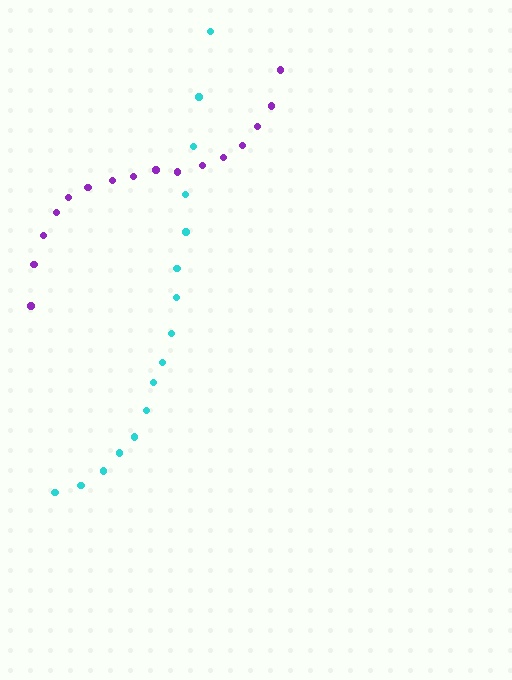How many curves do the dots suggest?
There are 2 distinct paths.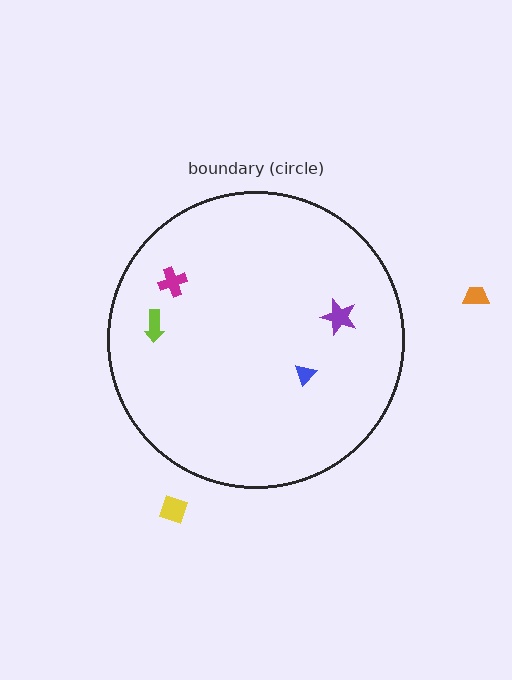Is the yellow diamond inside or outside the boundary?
Outside.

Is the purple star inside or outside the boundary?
Inside.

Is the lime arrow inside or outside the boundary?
Inside.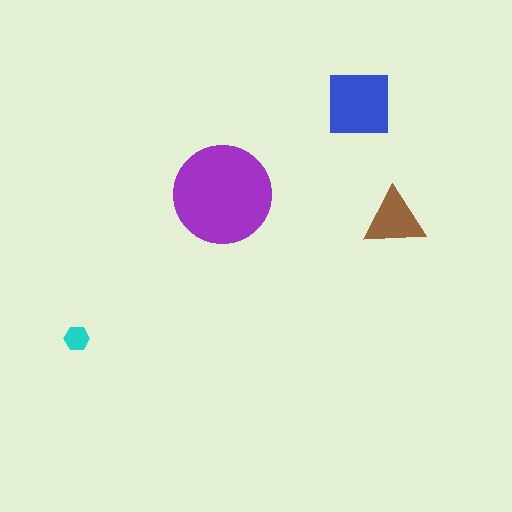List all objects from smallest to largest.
The cyan hexagon, the brown triangle, the blue square, the purple circle.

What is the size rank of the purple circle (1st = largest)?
1st.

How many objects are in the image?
There are 4 objects in the image.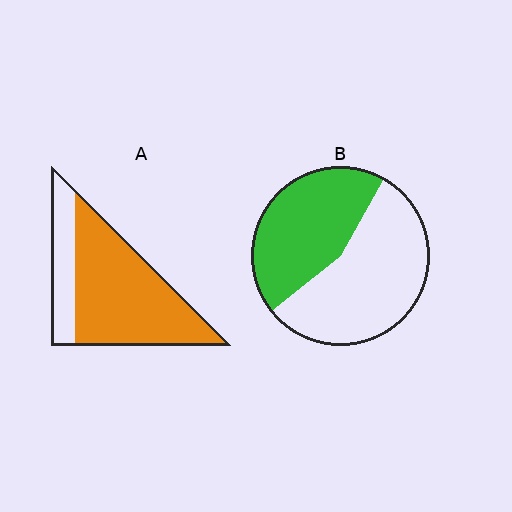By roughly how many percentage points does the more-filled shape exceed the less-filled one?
By roughly 30 percentage points (A over B).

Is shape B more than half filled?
No.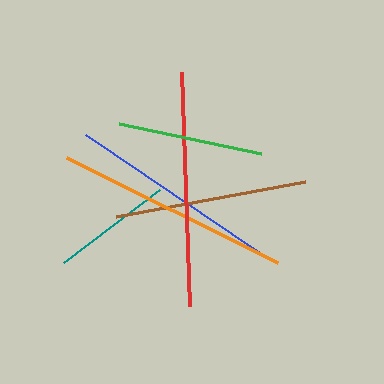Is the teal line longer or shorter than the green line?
The green line is longer than the teal line.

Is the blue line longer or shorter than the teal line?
The blue line is longer than the teal line.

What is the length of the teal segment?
The teal segment is approximately 120 pixels long.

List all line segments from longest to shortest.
From longest to shortest: orange, red, blue, brown, green, teal.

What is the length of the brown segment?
The brown segment is approximately 191 pixels long.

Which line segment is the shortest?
The teal line is the shortest at approximately 120 pixels.